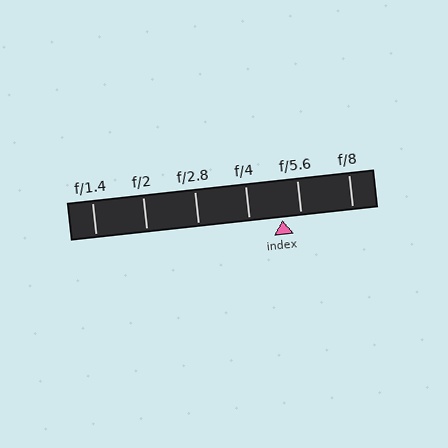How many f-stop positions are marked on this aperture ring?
There are 6 f-stop positions marked.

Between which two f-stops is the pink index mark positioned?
The index mark is between f/4 and f/5.6.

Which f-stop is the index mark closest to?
The index mark is closest to f/5.6.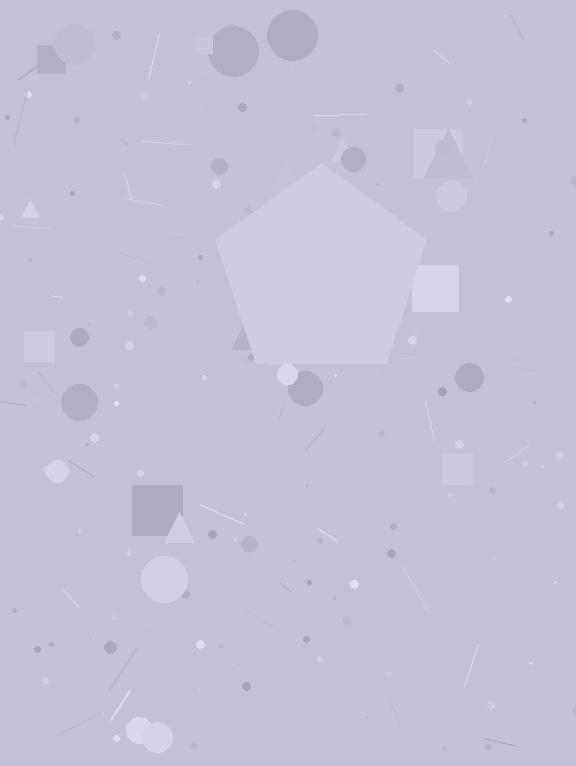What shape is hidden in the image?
A pentagon is hidden in the image.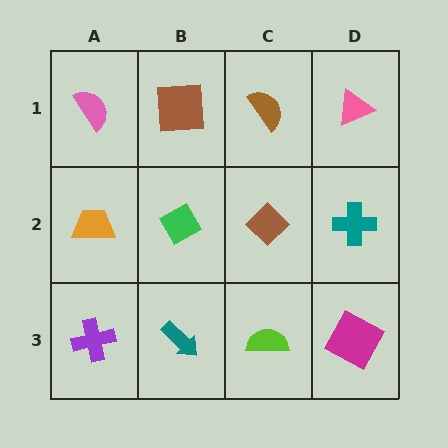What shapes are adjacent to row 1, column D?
A teal cross (row 2, column D), a brown semicircle (row 1, column C).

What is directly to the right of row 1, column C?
A pink triangle.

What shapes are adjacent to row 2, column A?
A pink semicircle (row 1, column A), a purple cross (row 3, column A), a green diamond (row 2, column B).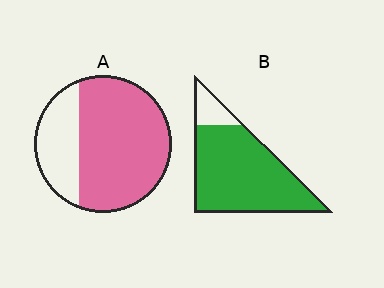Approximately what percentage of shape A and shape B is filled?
A is approximately 70% and B is approximately 85%.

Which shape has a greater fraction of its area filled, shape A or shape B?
Shape B.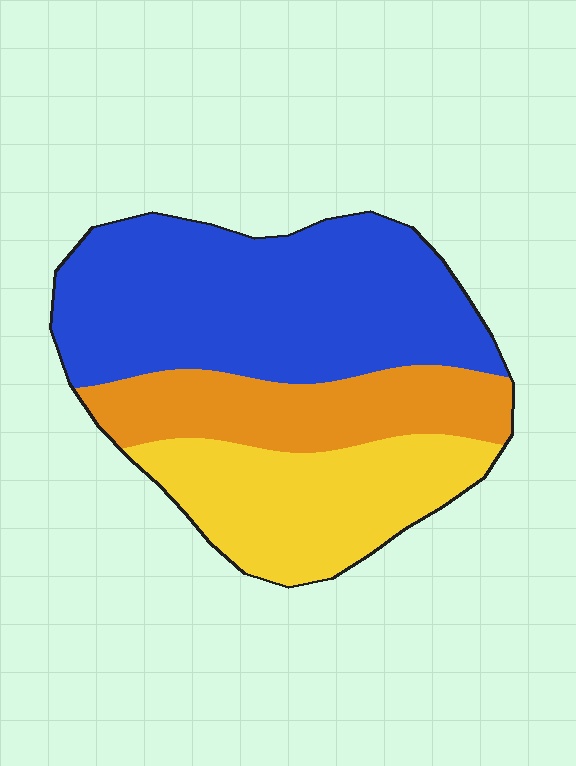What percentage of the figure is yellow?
Yellow takes up between a quarter and a half of the figure.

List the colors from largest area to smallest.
From largest to smallest: blue, yellow, orange.